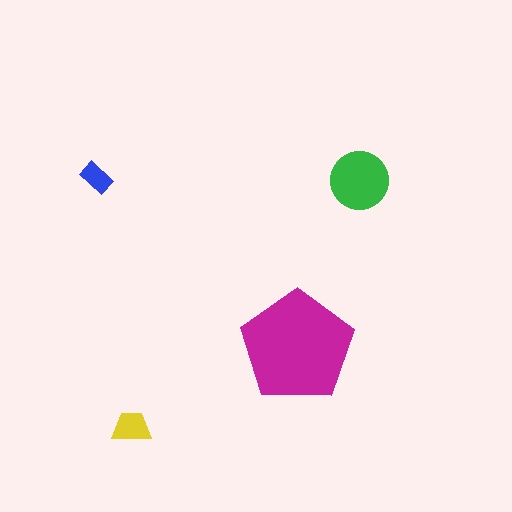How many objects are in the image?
There are 4 objects in the image.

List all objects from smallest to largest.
The blue rectangle, the yellow trapezoid, the green circle, the magenta pentagon.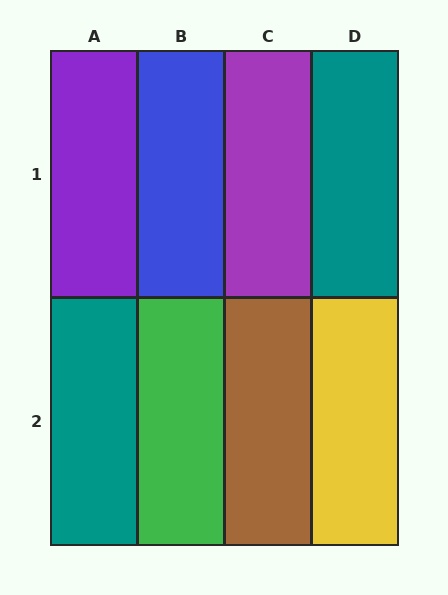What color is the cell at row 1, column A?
Purple.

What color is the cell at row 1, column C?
Purple.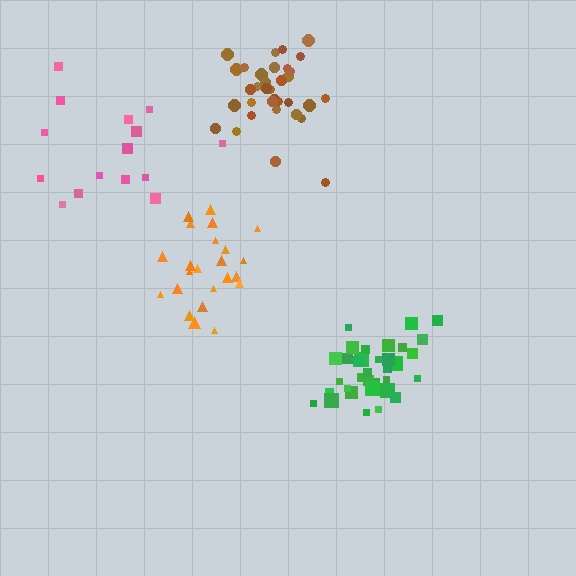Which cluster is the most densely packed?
Green.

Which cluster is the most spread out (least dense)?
Pink.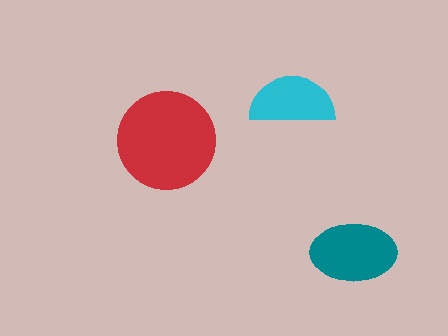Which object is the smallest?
The cyan semicircle.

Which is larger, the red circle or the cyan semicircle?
The red circle.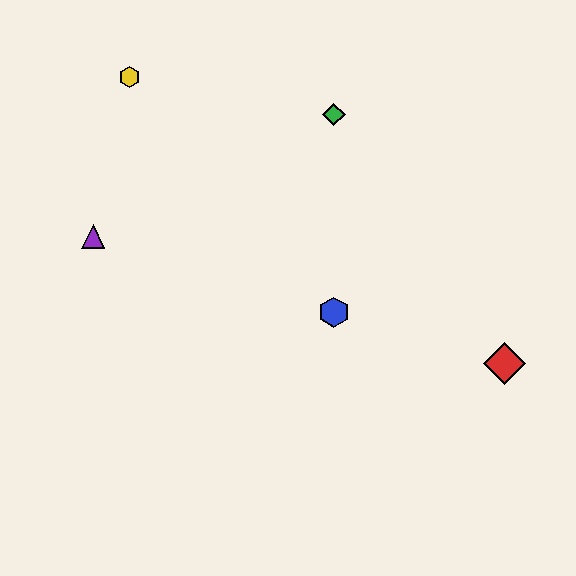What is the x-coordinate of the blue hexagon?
The blue hexagon is at x≈334.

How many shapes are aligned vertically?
2 shapes (the blue hexagon, the green diamond) are aligned vertically.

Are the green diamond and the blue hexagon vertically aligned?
Yes, both are at x≈334.